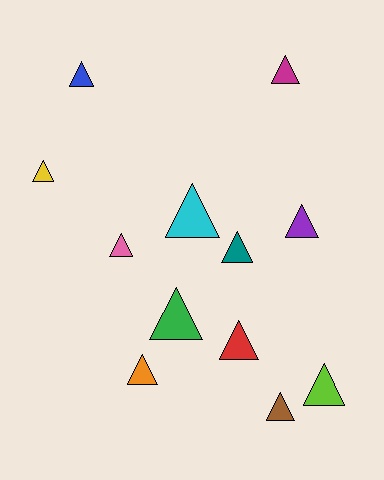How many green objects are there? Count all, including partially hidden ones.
There is 1 green object.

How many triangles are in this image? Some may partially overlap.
There are 12 triangles.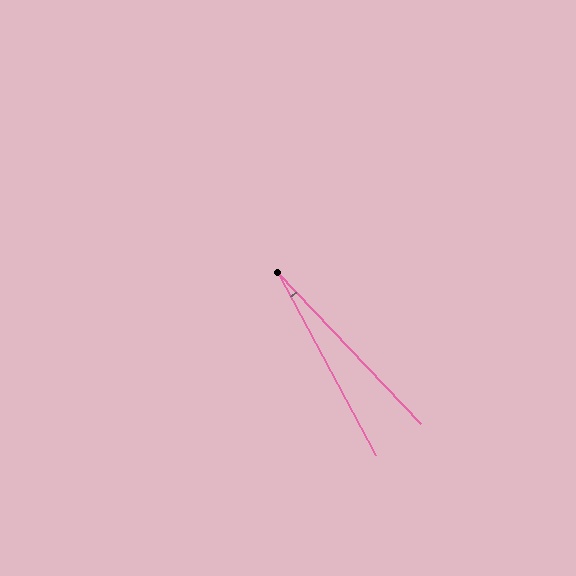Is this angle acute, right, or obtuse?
It is acute.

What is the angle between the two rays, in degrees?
Approximately 15 degrees.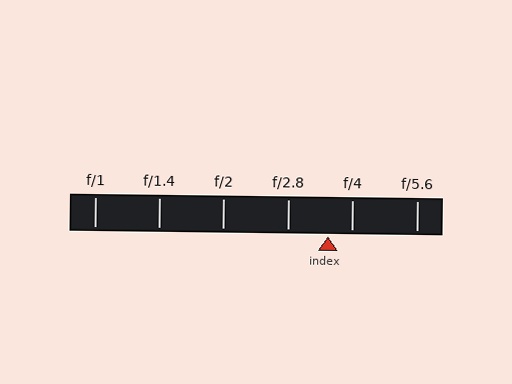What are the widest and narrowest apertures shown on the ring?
The widest aperture shown is f/1 and the narrowest is f/5.6.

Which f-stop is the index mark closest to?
The index mark is closest to f/4.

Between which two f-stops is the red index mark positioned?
The index mark is between f/2.8 and f/4.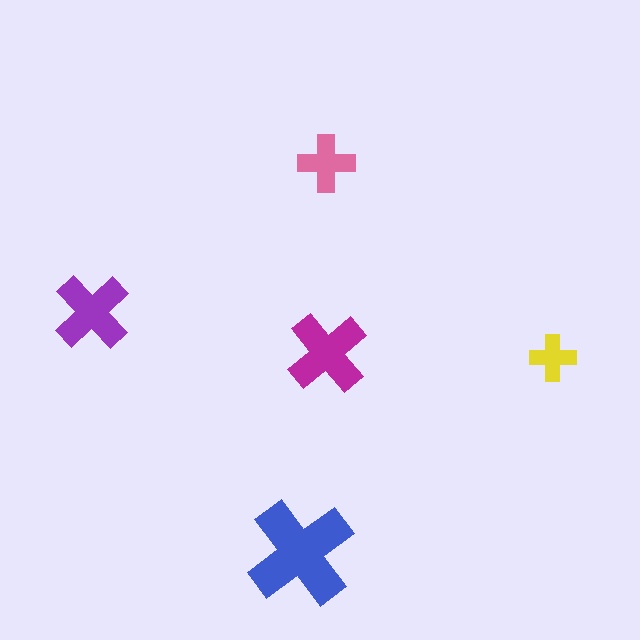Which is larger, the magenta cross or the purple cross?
The magenta one.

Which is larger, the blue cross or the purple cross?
The blue one.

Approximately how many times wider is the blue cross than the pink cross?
About 2 times wider.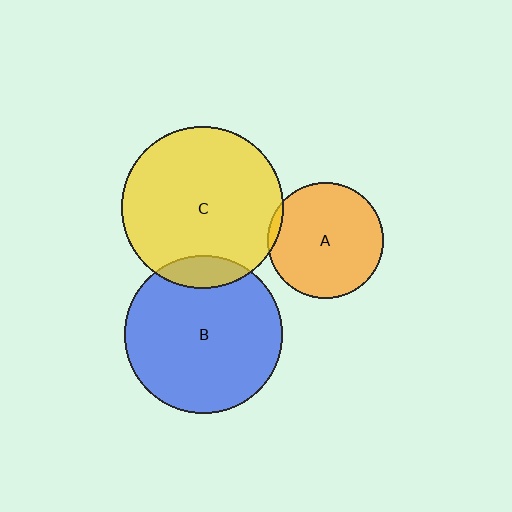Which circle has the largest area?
Circle C (yellow).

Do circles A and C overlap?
Yes.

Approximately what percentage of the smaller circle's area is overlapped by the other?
Approximately 5%.